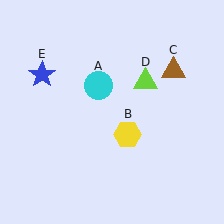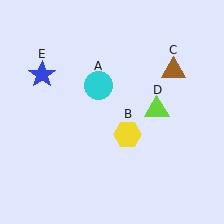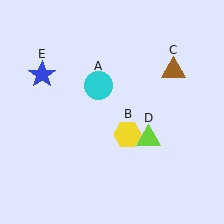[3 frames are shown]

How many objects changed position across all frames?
1 object changed position: lime triangle (object D).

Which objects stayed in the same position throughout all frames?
Cyan circle (object A) and yellow hexagon (object B) and brown triangle (object C) and blue star (object E) remained stationary.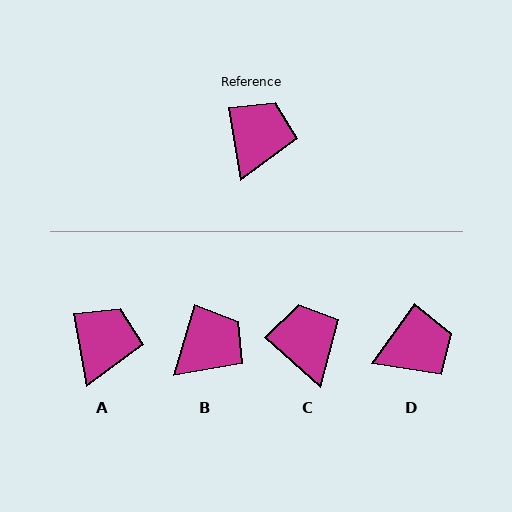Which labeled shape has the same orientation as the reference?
A.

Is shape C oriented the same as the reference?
No, it is off by about 38 degrees.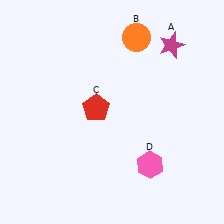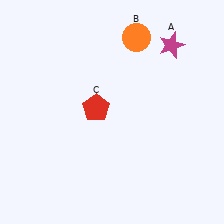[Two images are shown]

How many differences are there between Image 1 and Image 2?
There is 1 difference between the two images.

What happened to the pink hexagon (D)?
The pink hexagon (D) was removed in Image 2. It was in the bottom-right area of Image 1.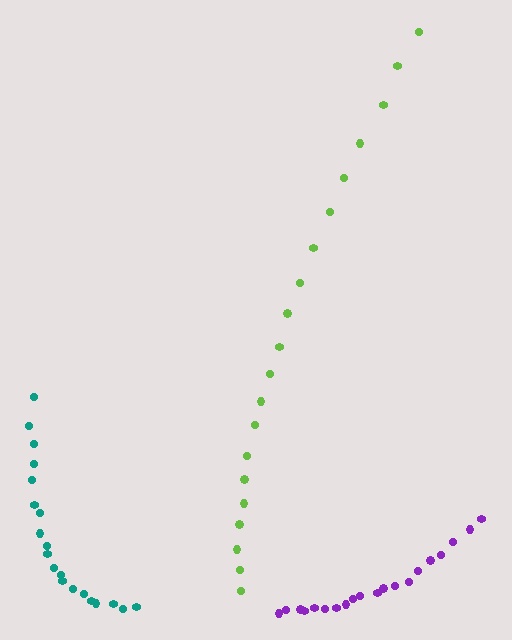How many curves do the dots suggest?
There are 3 distinct paths.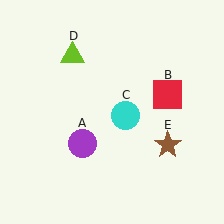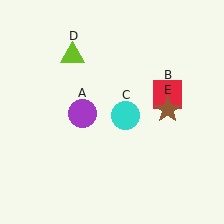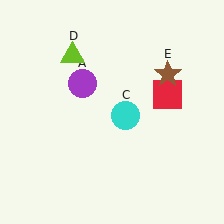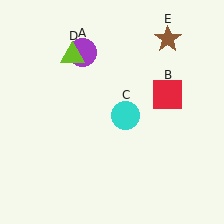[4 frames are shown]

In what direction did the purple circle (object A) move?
The purple circle (object A) moved up.